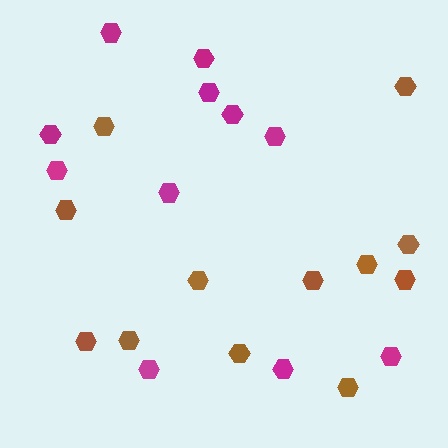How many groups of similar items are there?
There are 2 groups: one group of magenta hexagons (11) and one group of brown hexagons (12).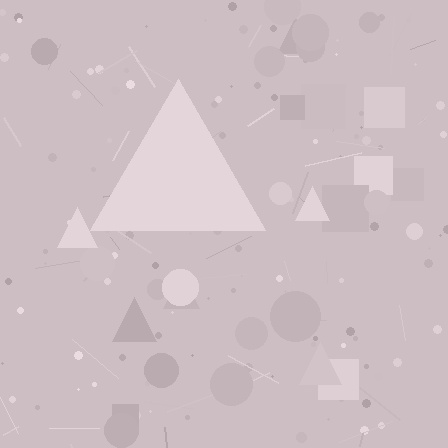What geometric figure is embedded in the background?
A triangle is embedded in the background.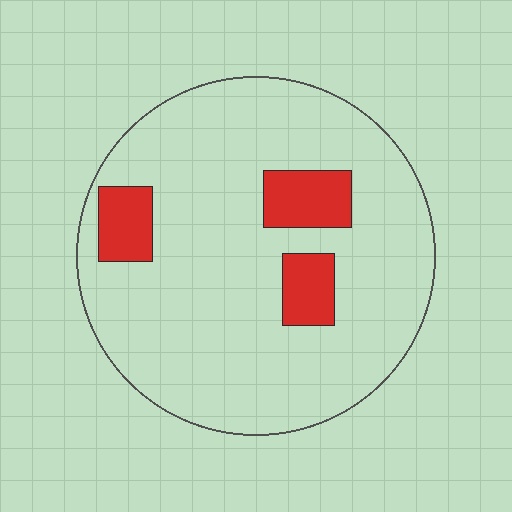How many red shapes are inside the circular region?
3.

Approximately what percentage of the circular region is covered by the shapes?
Approximately 15%.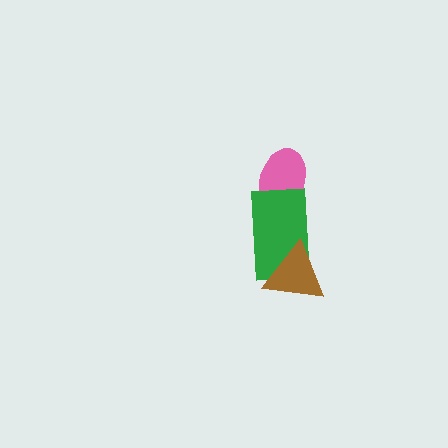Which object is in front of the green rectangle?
The brown triangle is in front of the green rectangle.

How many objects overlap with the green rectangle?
2 objects overlap with the green rectangle.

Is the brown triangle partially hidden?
No, no other shape covers it.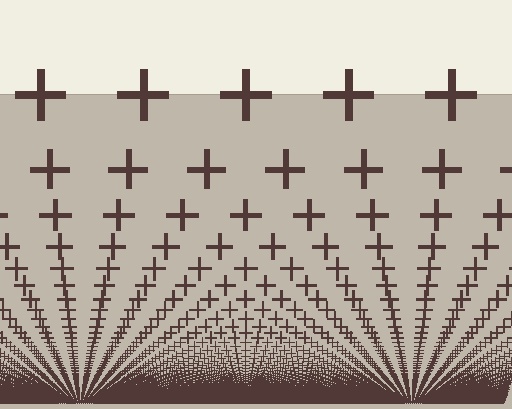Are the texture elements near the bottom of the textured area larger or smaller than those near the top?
Smaller. The gradient is inverted — elements near the bottom are smaller and denser.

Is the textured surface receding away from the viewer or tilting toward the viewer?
The surface appears to tilt toward the viewer. Texture elements get larger and sparser toward the top.